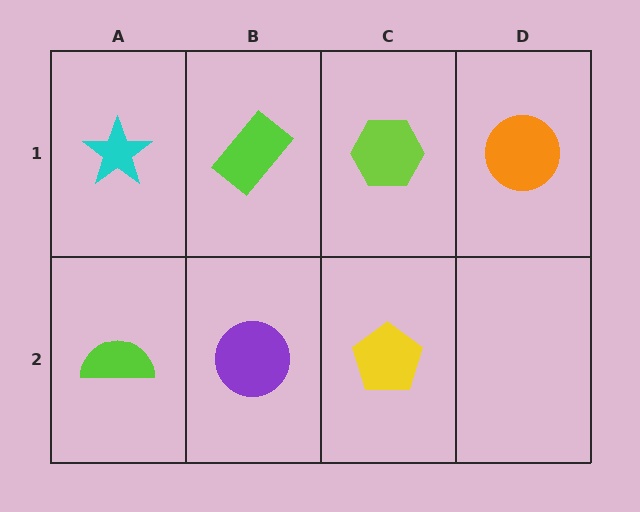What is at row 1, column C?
A lime hexagon.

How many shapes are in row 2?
3 shapes.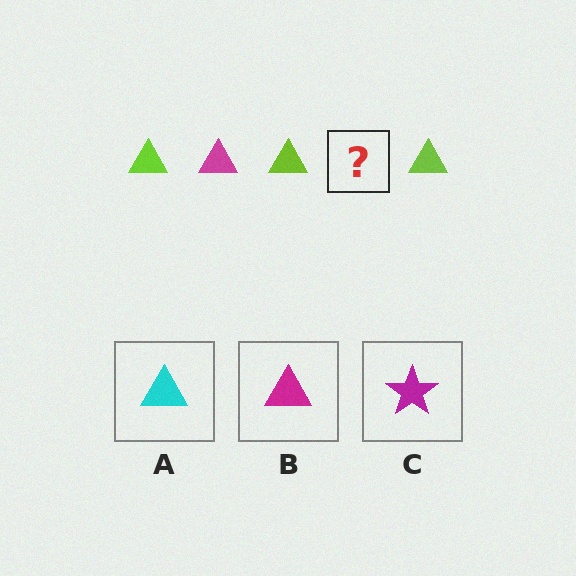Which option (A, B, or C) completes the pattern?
B.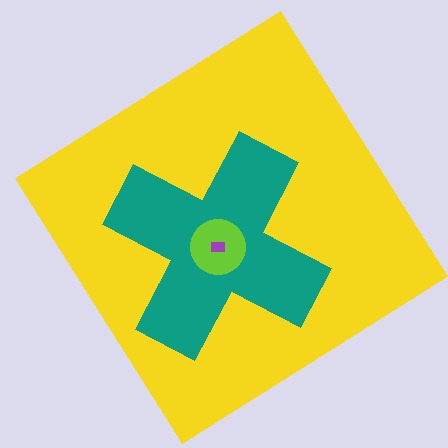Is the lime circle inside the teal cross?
Yes.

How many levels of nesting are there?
4.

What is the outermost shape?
The yellow diamond.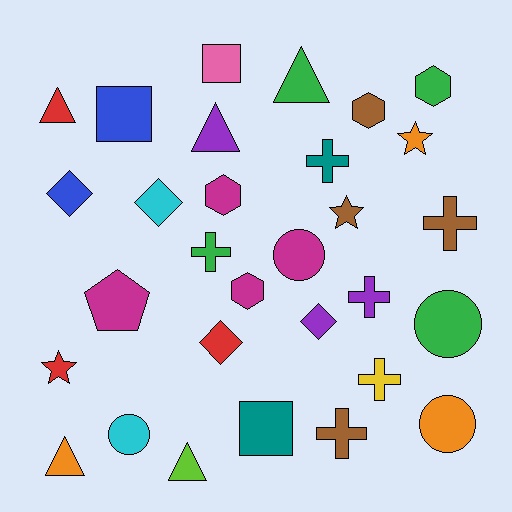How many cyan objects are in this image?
There are 2 cyan objects.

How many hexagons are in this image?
There are 4 hexagons.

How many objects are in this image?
There are 30 objects.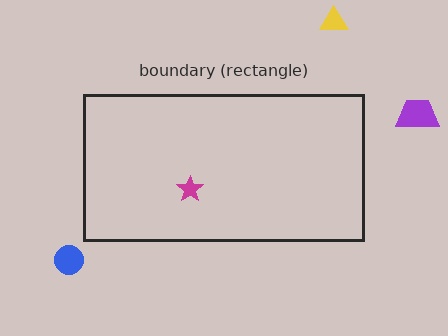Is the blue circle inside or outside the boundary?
Outside.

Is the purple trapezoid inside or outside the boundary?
Outside.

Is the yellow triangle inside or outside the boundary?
Outside.